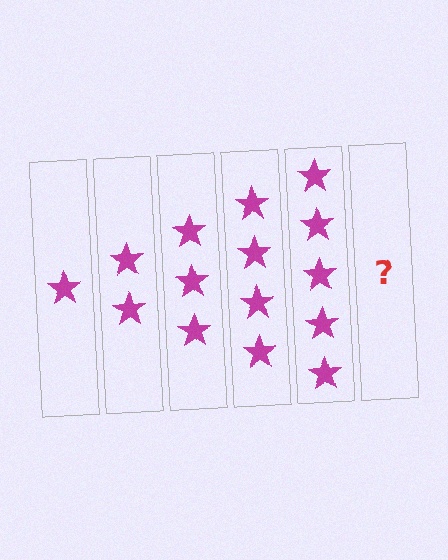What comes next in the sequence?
The next element should be 6 stars.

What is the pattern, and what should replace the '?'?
The pattern is that each step adds one more star. The '?' should be 6 stars.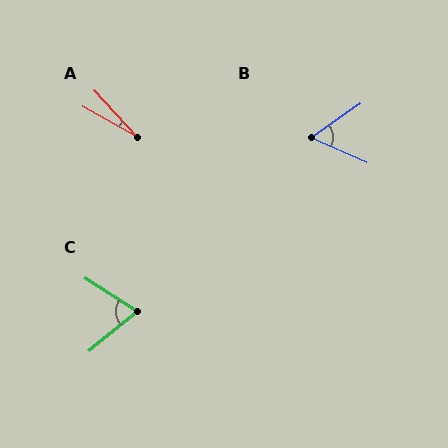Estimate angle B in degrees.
Approximately 59 degrees.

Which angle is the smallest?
A, at approximately 18 degrees.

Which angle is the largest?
C, at approximately 71 degrees.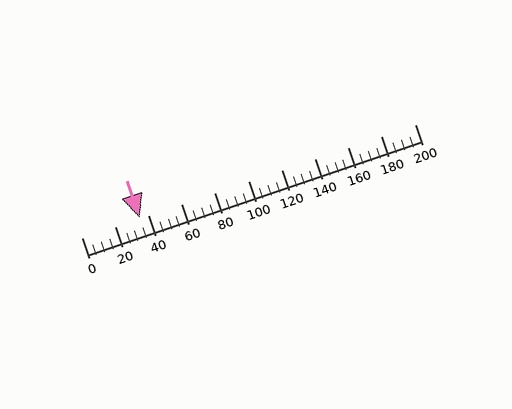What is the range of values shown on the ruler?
The ruler shows values from 0 to 200.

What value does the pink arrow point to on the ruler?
The pink arrow points to approximately 35.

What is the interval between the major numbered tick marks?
The major tick marks are spaced 20 units apart.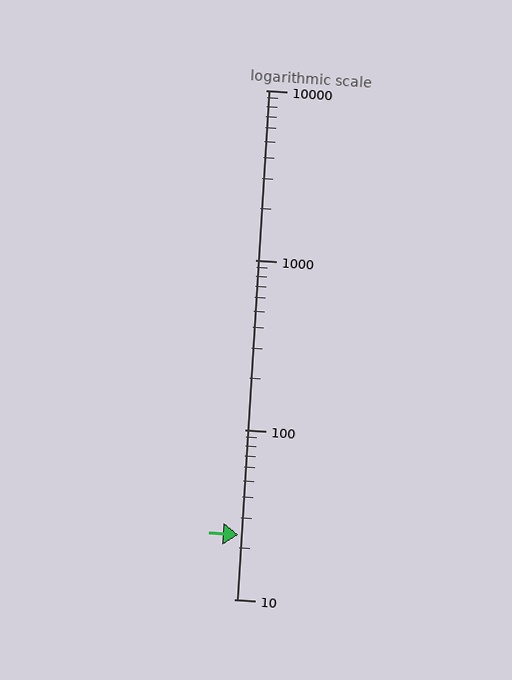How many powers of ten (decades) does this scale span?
The scale spans 3 decades, from 10 to 10000.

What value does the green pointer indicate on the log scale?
The pointer indicates approximately 24.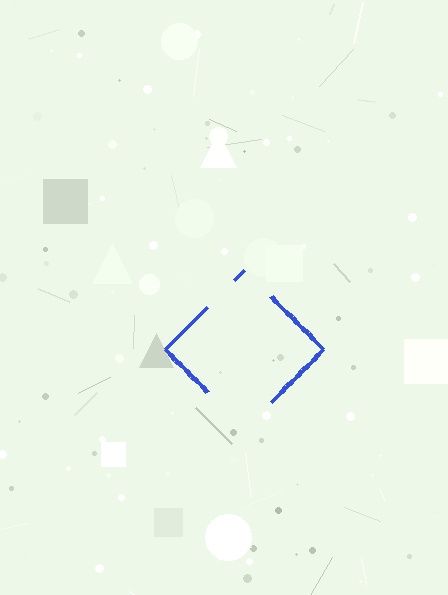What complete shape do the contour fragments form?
The contour fragments form a diamond.